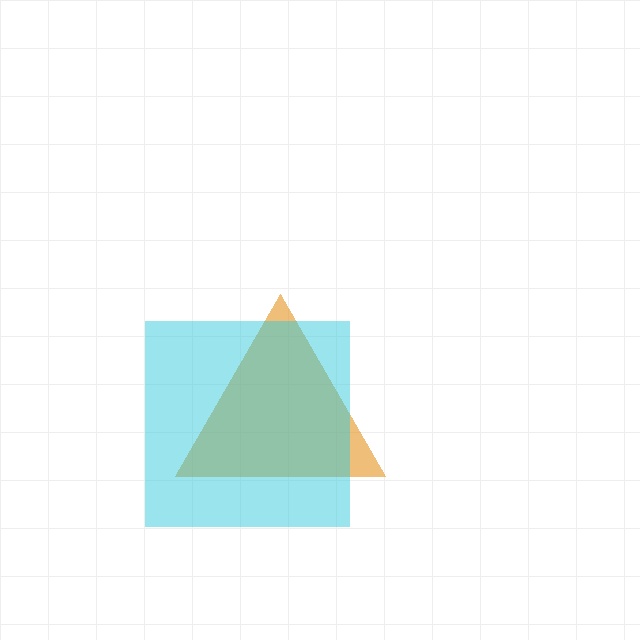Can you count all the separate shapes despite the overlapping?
Yes, there are 2 separate shapes.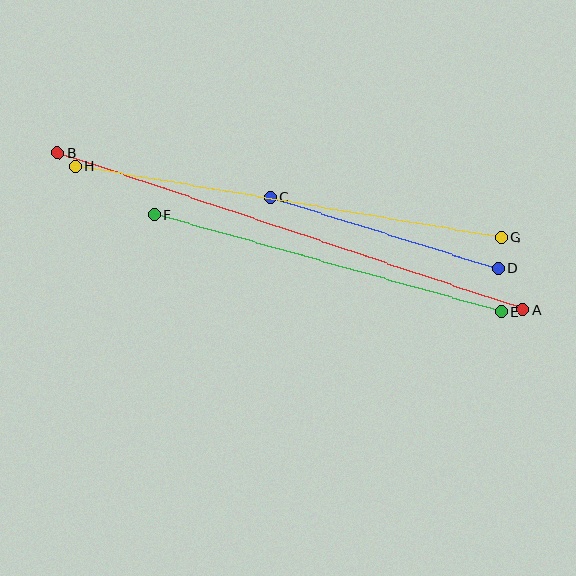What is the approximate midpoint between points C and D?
The midpoint is at approximately (385, 233) pixels.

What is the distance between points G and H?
The distance is approximately 432 pixels.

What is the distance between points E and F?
The distance is approximately 360 pixels.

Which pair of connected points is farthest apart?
Points A and B are farthest apart.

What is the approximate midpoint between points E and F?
The midpoint is at approximately (328, 263) pixels.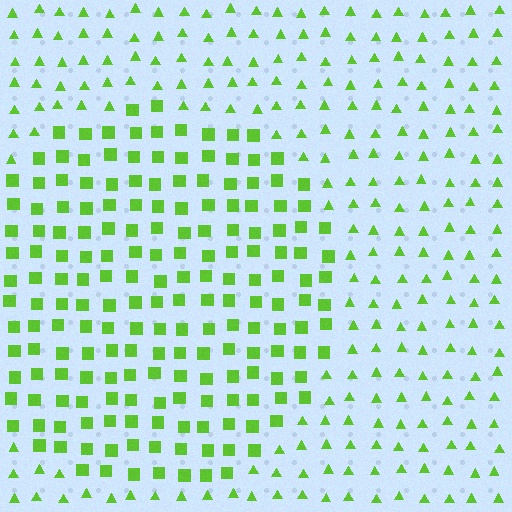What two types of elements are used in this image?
The image uses squares inside the circle region and triangles outside it.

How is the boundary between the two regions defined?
The boundary is defined by a change in element shape: squares inside vs. triangles outside. All elements share the same color and spacing.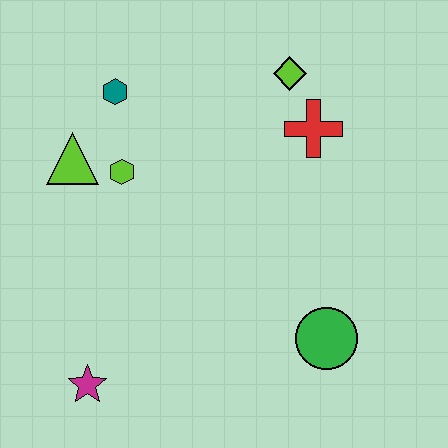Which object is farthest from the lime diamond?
The magenta star is farthest from the lime diamond.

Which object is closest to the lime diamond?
The red cross is closest to the lime diamond.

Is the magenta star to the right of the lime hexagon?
No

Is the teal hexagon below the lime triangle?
No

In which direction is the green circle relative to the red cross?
The green circle is below the red cross.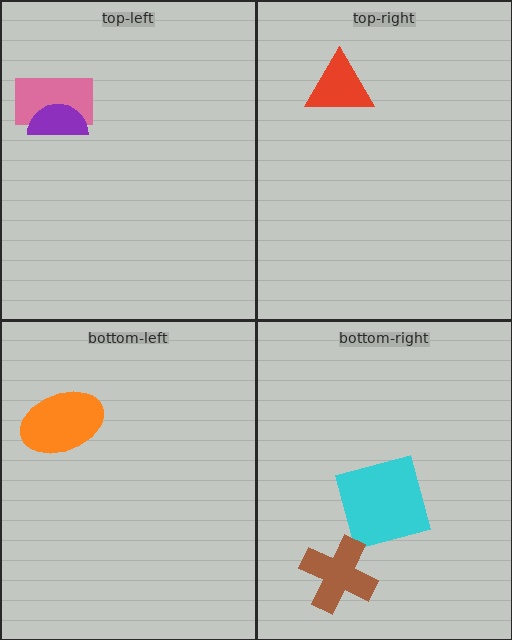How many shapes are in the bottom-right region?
2.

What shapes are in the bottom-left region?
The orange ellipse.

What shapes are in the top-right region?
The red triangle.